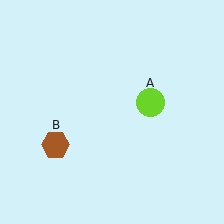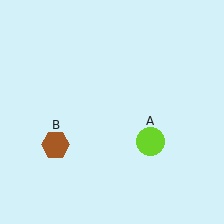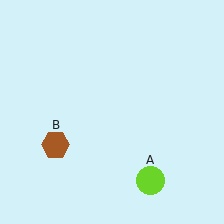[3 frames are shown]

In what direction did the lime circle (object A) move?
The lime circle (object A) moved down.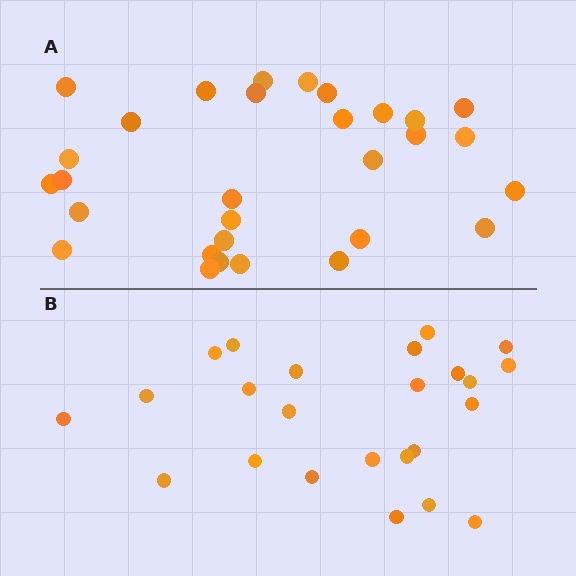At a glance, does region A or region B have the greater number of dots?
Region A (the top region) has more dots.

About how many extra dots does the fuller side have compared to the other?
Region A has about 6 more dots than region B.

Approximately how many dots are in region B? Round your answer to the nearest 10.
About 20 dots. (The exact count is 24, which rounds to 20.)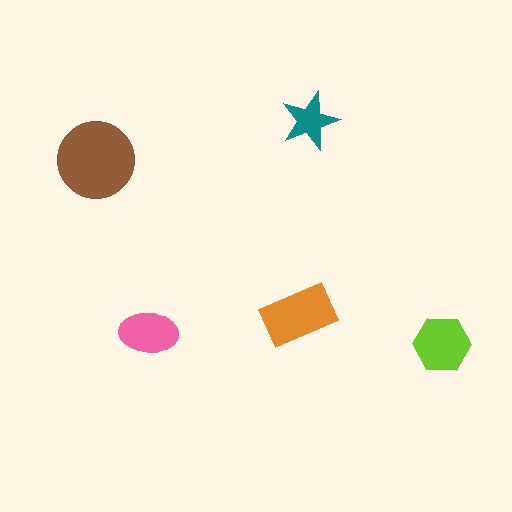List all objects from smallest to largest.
The teal star, the pink ellipse, the lime hexagon, the orange rectangle, the brown circle.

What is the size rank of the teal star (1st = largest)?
5th.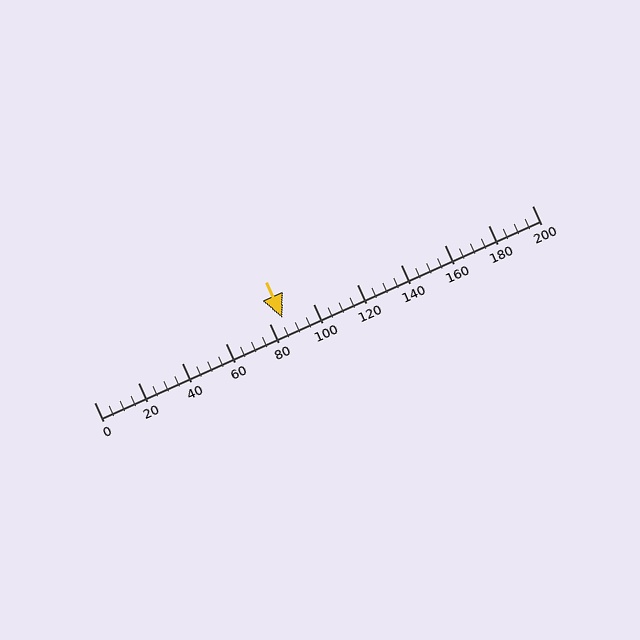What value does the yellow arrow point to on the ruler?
The yellow arrow points to approximately 86.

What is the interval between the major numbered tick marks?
The major tick marks are spaced 20 units apart.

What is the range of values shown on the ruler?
The ruler shows values from 0 to 200.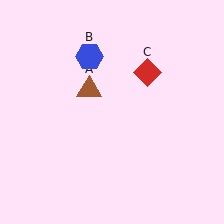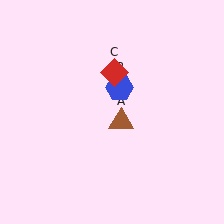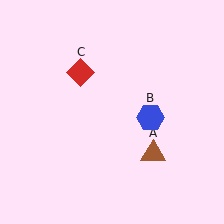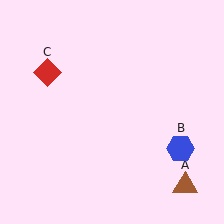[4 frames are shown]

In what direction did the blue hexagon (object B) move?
The blue hexagon (object B) moved down and to the right.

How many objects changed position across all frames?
3 objects changed position: brown triangle (object A), blue hexagon (object B), red diamond (object C).